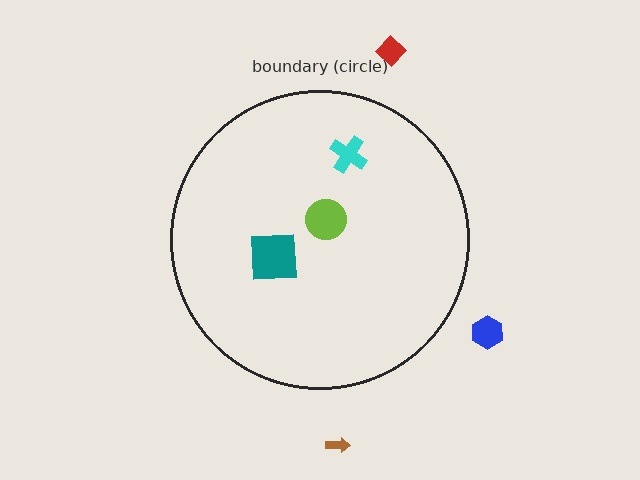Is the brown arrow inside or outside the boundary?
Outside.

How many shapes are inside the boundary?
3 inside, 3 outside.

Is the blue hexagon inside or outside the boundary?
Outside.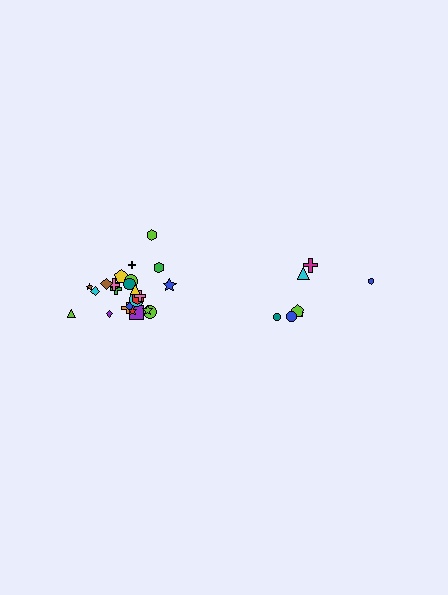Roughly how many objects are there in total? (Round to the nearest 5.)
Roughly 30 objects in total.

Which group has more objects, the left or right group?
The left group.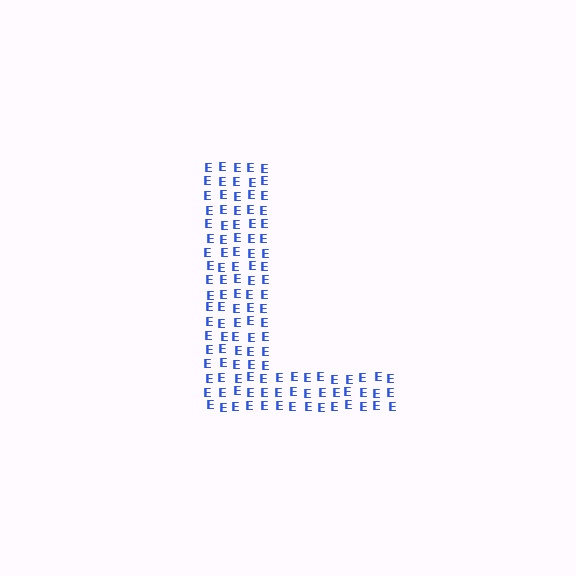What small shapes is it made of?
It is made of small letter E's.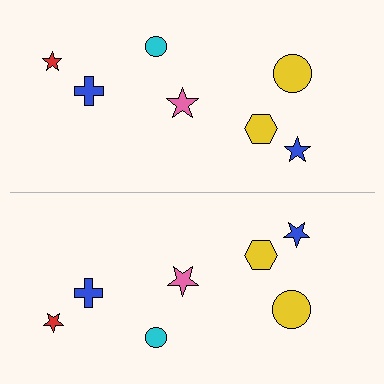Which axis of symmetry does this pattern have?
The pattern has a horizontal axis of symmetry running through the center of the image.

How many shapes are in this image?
There are 14 shapes in this image.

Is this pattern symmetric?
Yes, this pattern has bilateral (reflection) symmetry.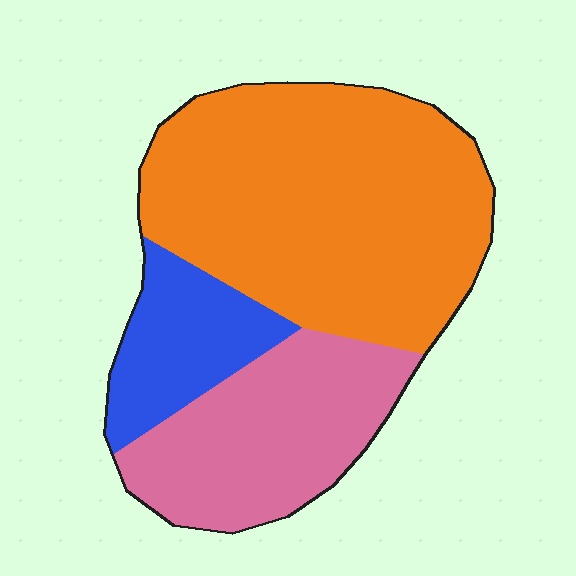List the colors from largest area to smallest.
From largest to smallest: orange, pink, blue.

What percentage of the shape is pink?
Pink covers about 30% of the shape.